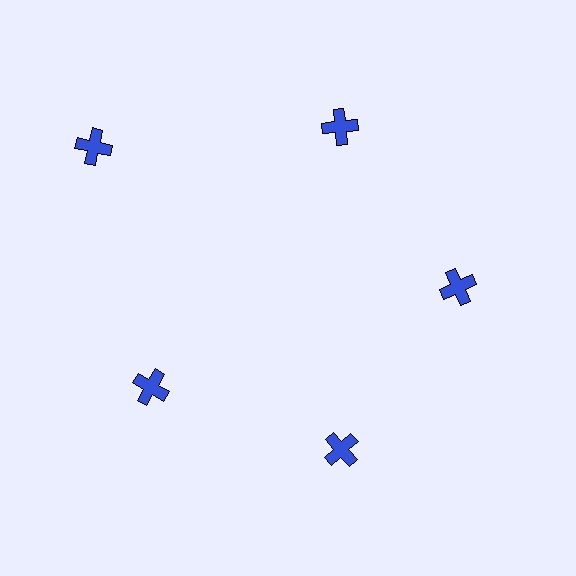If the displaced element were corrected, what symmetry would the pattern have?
It would have 5-fold rotational symmetry — the pattern would map onto itself every 72 degrees.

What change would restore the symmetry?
The symmetry would be restored by moving it inward, back onto the ring so that all 5 crosses sit at equal angles and equal distance from the center.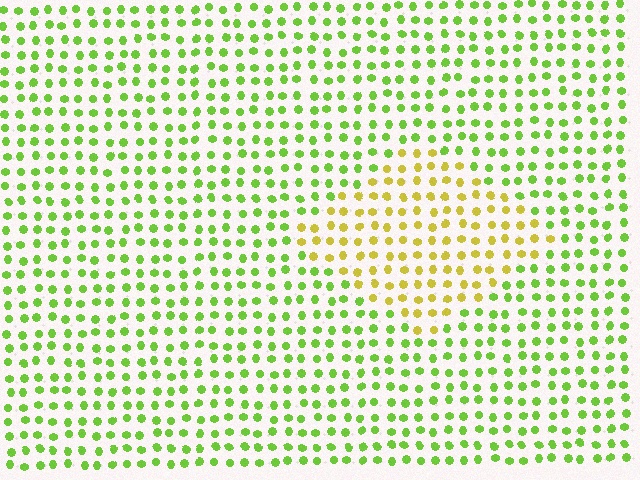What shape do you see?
I see a diamond.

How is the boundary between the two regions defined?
The boundary is defined purely by a slight shift in hue (about 42 degrees). Spacing, size, and orientation are identical on both sides.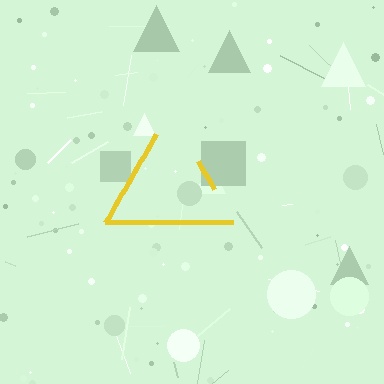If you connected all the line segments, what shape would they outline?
They would outline a triangle.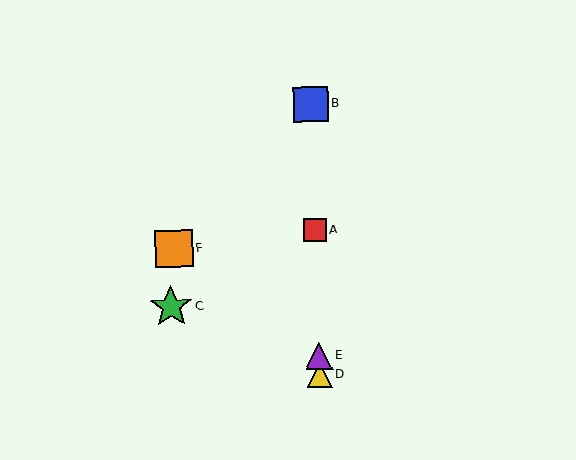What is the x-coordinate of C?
Object C is at x≈171.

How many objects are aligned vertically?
4 objects (A, B, D, E) are aligned vertically.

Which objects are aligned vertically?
Objects A, B, D, E are aligned vertically.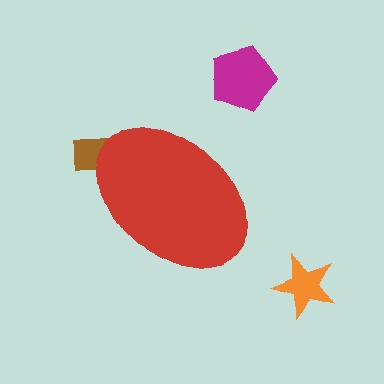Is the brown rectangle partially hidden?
Yes, the brown rectangle is partially hidden behind the red ellipse.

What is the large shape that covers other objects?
A red ellipse.